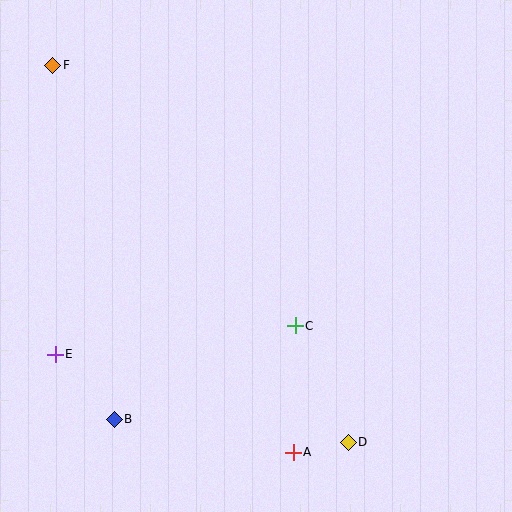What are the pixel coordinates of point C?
Point C is at (295, 326).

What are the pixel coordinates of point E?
Point E is at (55, 354).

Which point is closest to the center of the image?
Point C at (295, 326) is closest to the center.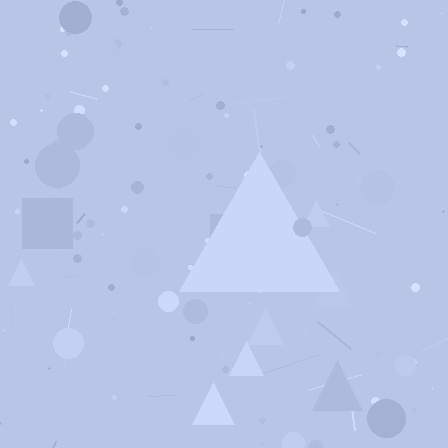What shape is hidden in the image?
A triangle is hidden in the image.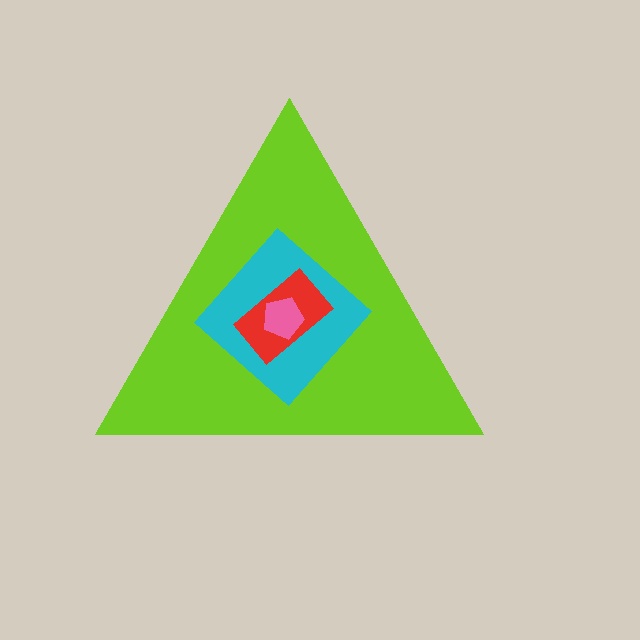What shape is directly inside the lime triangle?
The cyan diamond.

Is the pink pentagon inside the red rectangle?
Yes.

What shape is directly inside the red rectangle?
The pink pentagon.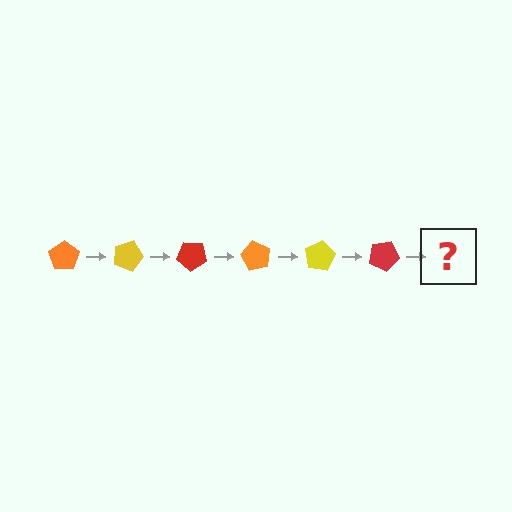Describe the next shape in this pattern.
It should be an orange pentagon, rotated 120 degrees from the start.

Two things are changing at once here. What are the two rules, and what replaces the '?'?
The two rules are that it rotates 20 degrees each step and the color cycles through orange, yellow, and red. The '?' should be an orange pentagon, rotated 120 degrees from the start.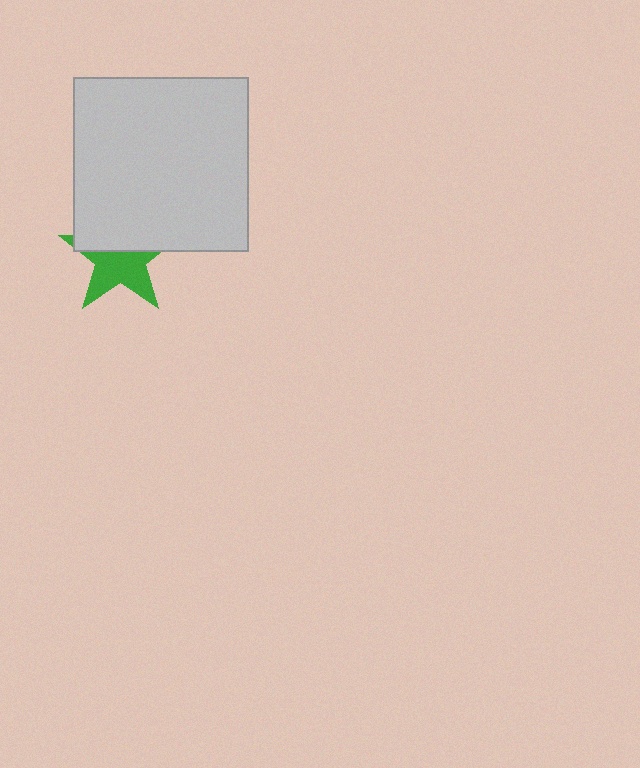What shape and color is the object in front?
The object in front is a light gray square.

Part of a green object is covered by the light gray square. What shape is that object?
It is a star.